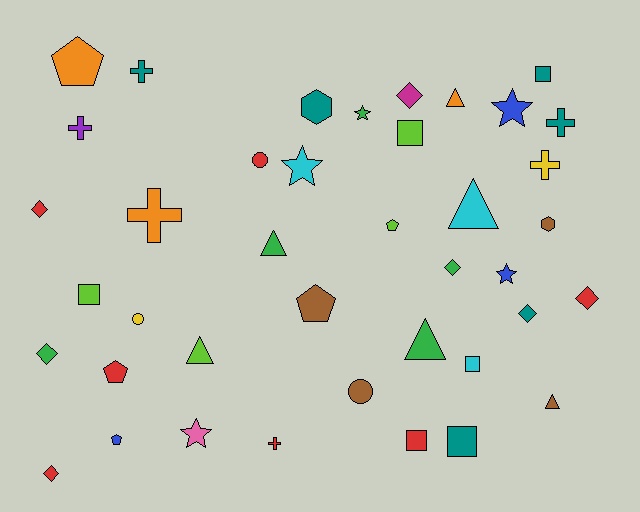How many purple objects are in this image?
There is 1 purple object.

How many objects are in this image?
There are 40 objects.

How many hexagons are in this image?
There are 2 hexagons.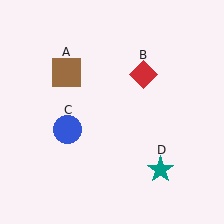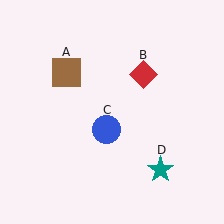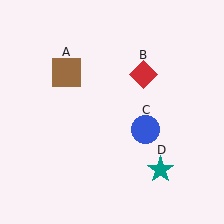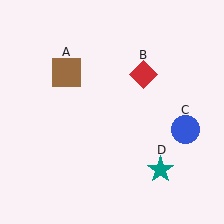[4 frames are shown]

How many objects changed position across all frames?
1 object changed position: blue circle (object C).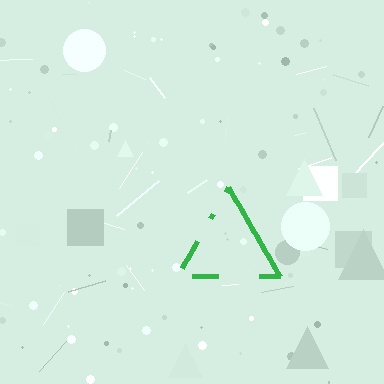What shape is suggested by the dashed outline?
The dashed outline suggests a triangle.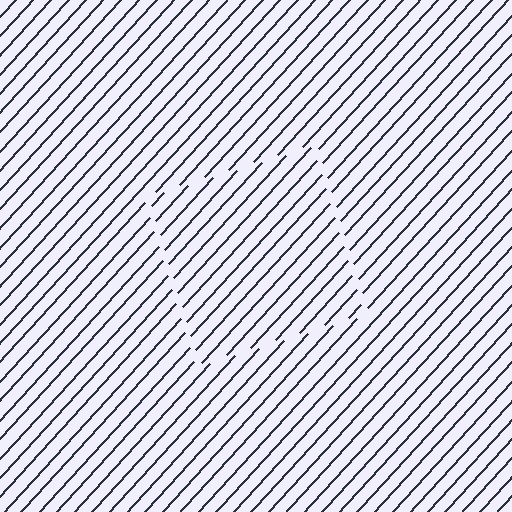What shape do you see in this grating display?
An illusory square. The interior of the shape contains the same grating, shifted by half a period — the contour is defined by the phase discontinuity where line-ends from the inner and outer gratings abut.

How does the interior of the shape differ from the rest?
The interior of the shape contains the same grating, shifted by half a period — the contour is defined by the phase discontinuity where line-ends from the inner and outer gratings abut.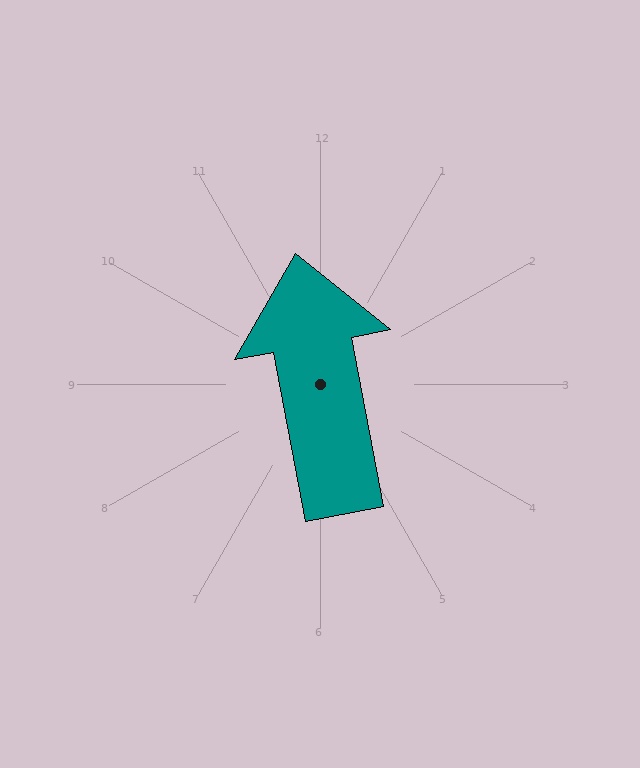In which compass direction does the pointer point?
North.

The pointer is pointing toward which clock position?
Roughly 12 o'clock.